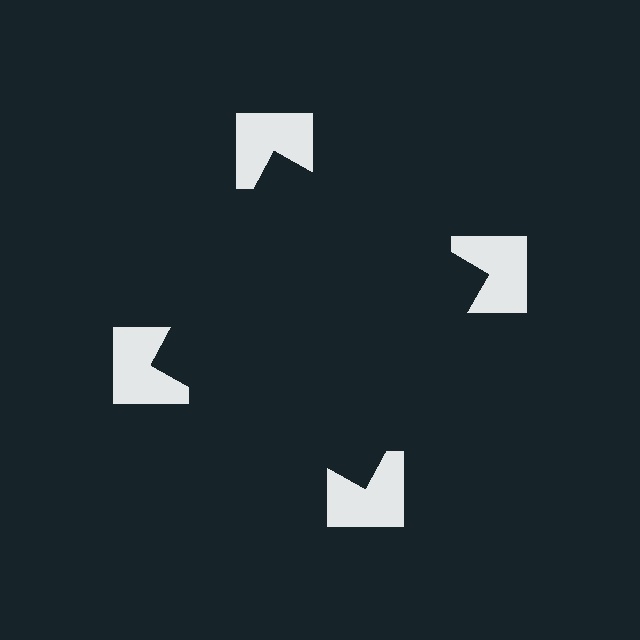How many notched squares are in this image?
There are 4 — one at each vertex of the illusory square.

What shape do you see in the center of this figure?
An illusory square — its edges are inferred from the aligned wedge cuts in the notched squares, not physically drawn.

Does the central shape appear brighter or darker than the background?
It typically appears slightly darker than the background, even though no actual brightness change is drawn.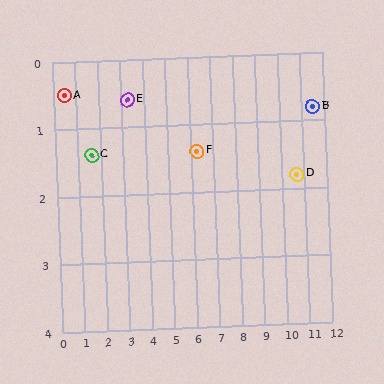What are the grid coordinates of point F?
Point F is at approximately (6.3, 1.4).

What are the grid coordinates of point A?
Point A is at approximately (0.5, 0.5).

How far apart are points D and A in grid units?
Points D and A are about 10.3 grid units apart.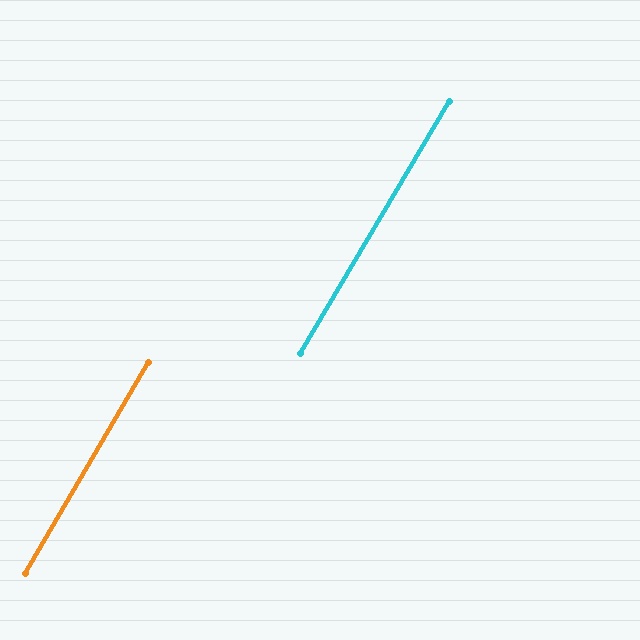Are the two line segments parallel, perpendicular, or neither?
Parallel — their directions differ by only 0.3°.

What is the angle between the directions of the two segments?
Approximately 0 degrees.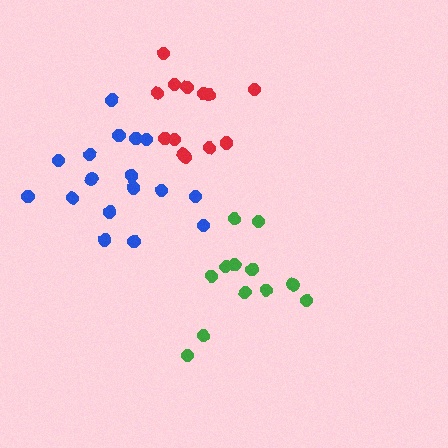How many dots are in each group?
Group 1: 17 dots, Group 2: 13 dots, Group 3: 12 dots (42 total).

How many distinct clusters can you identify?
There are 3 distinct clusters.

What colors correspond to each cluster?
The clusters are colored: blue, red, green.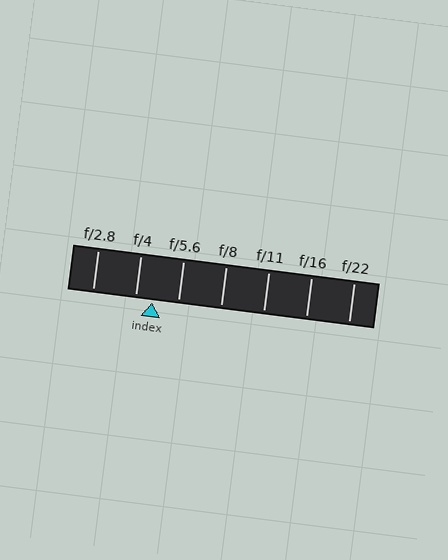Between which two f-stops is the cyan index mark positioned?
The index mark is between f/4 and f/5.6.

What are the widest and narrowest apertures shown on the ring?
The widest aperture shown is f/2.8 and the narrowest is f/22.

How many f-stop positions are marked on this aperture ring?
There are 7 f-stop positions marked.